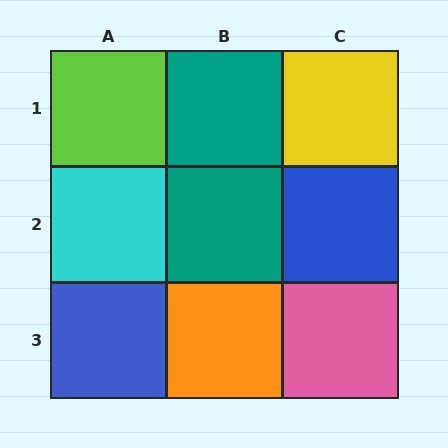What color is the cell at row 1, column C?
Yellow.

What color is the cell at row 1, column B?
Teal.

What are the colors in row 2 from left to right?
Cyan, teal, blue.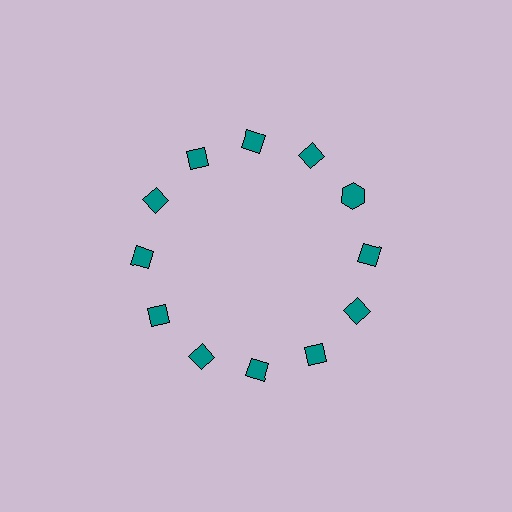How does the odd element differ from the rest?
It has a different shape: hexagon instead of diamond.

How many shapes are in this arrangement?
There are 12 shapes arranged in a ring pattern.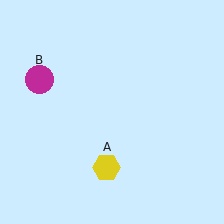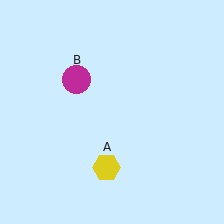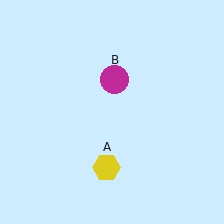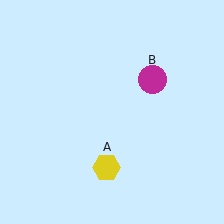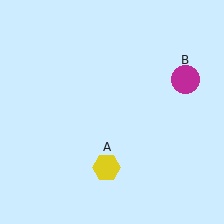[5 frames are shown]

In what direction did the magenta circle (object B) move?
The magenta circle (object B) moved right.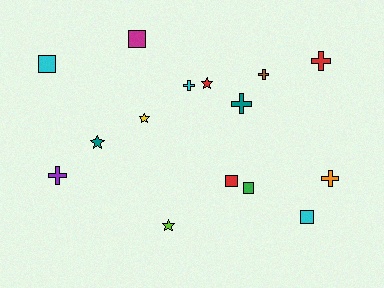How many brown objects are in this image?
There is 1 brown object.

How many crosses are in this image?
There are 6 crosses.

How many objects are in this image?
There are 15 objects.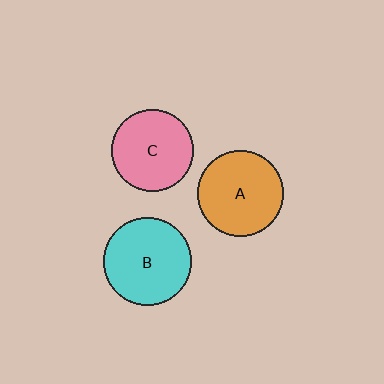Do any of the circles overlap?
No, none of the circles overlap.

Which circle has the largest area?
Circle B (cyan).